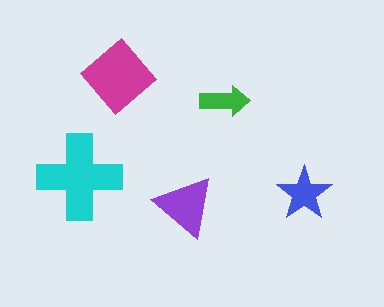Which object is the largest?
The cyan cross.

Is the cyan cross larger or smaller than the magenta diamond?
Larger.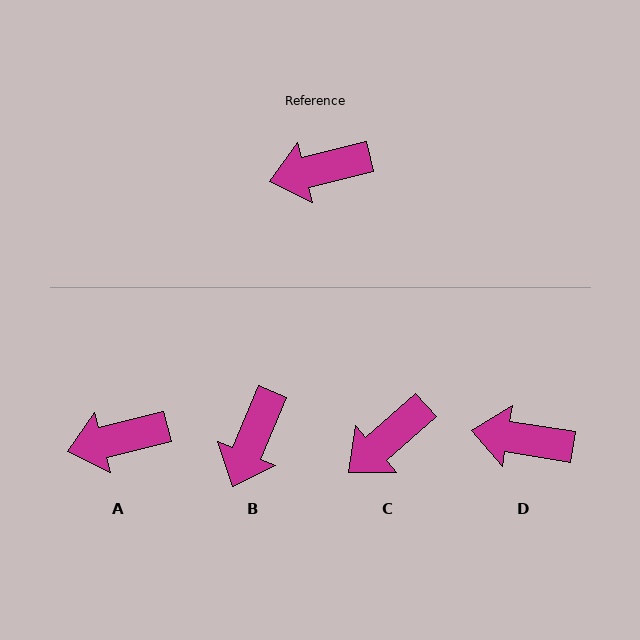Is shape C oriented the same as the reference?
No, it is off by about 27 degrees.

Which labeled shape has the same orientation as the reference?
A.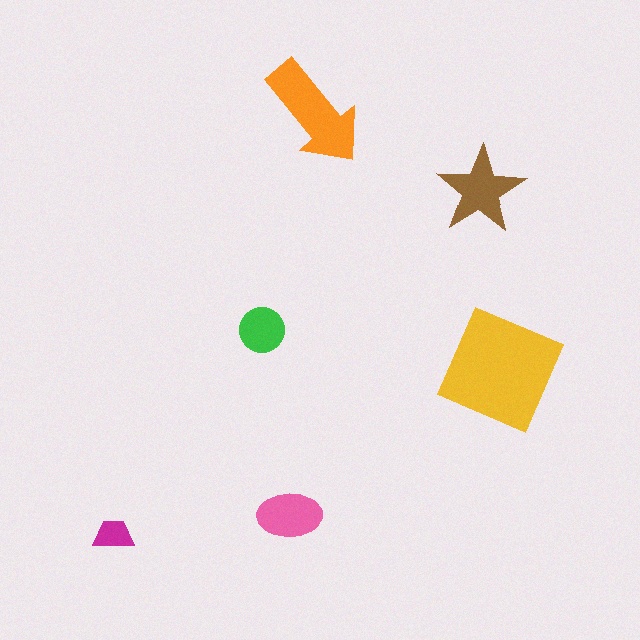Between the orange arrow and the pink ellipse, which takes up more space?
The orange arrow.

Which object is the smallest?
The magenta trapezoid.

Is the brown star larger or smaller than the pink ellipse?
Larger.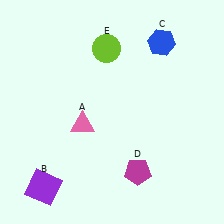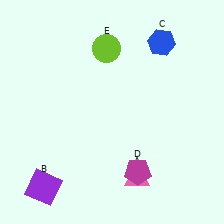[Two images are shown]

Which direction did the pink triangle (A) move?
The pink triangle (A) moved right.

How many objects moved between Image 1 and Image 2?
1 object moved between the two images.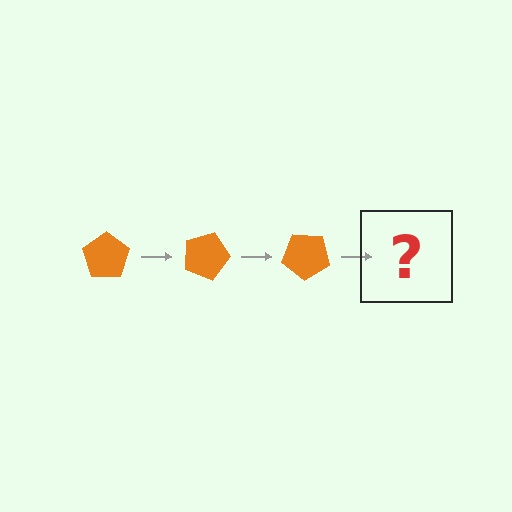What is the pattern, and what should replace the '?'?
The pattern is that the pentagon rotates 20 degrees each step. The '?' should be an orange pentagon rotated 60 degrees.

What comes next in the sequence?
The next element should be an orange pentagon rotated 60 degrees.